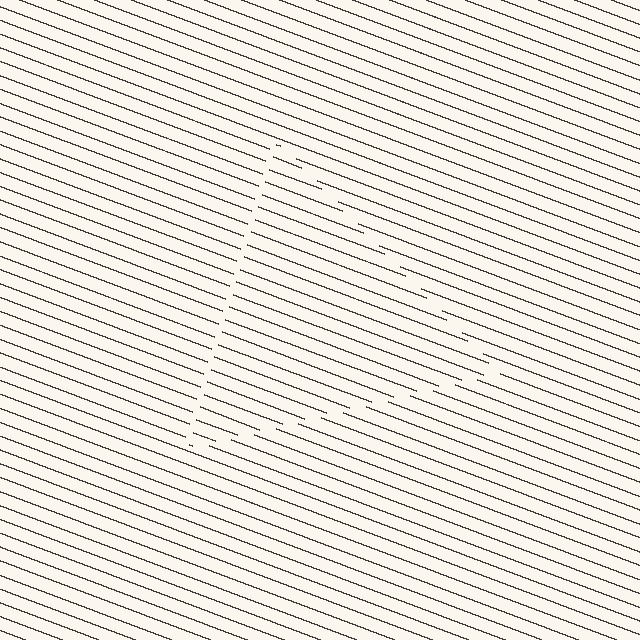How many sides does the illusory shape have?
3 sides — the line-ends trace a triangle.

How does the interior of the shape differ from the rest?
The interior of the shape contains the same grating, shifted by half a period — the contour is defined by the phase discontinuity where line-ends from the inner and outer gratings abut.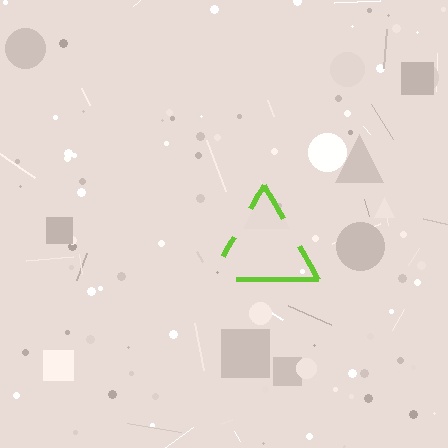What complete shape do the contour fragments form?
The contour fragments form a triangle.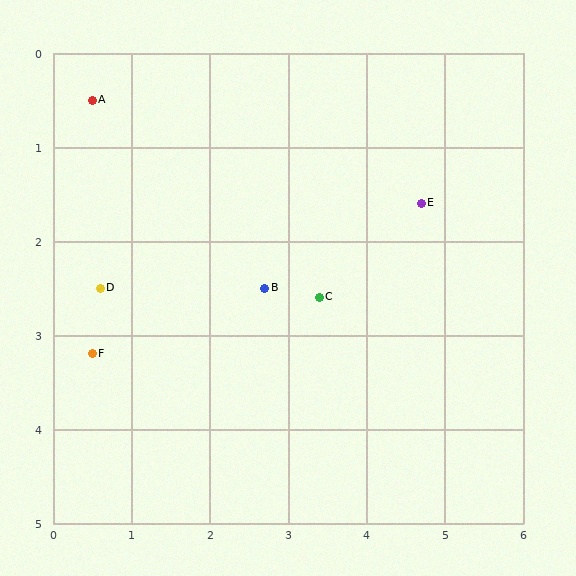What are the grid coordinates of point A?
Point A is at approximately (0.5, 0.5).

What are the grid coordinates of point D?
Point D is at approximately (0.6, 2.5).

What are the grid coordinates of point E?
Point E is at approximately (4.7, 1.6).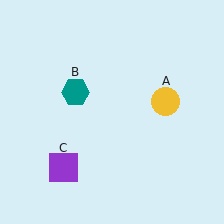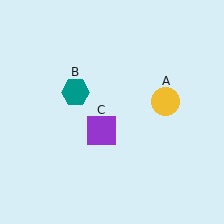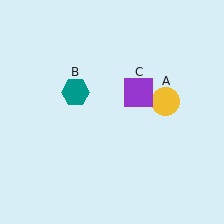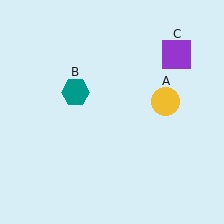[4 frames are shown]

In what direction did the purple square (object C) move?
The purple square (object C) moved up and to the right.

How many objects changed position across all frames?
1 object changed position: purple square (object C).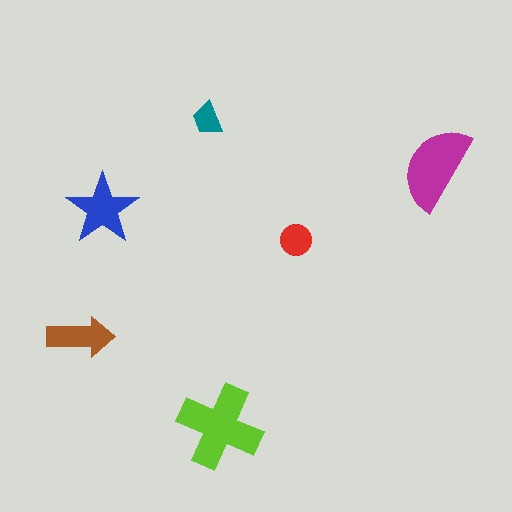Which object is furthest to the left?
The brown arrow is leftmost.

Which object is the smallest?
The teal trapezoid.